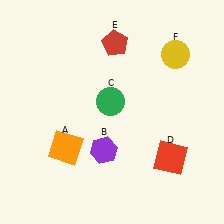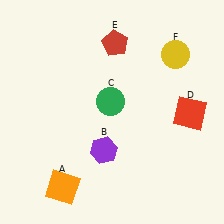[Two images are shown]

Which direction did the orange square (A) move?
The orange square (A) moved down.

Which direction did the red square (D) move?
The red square (D) moved up.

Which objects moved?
The objects that moved are: the orange square (A), the red square (D).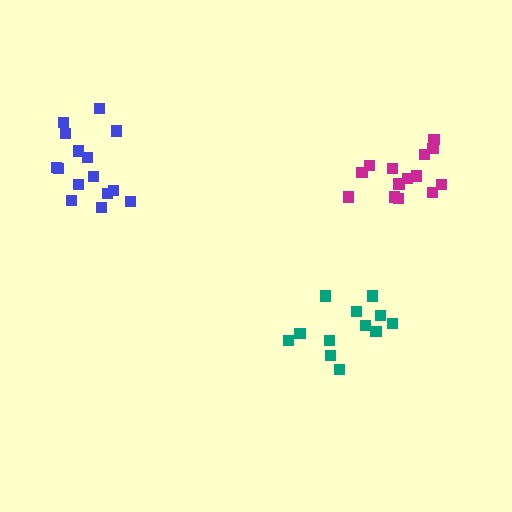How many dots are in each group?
Group 1: 14 dots, Group 2: 12 dots, Group 3: 15 dots (41 total).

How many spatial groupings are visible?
There are 3 spatial groupings.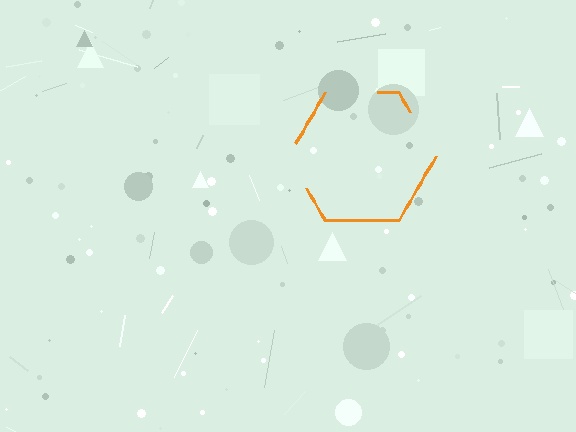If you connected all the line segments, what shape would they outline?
They would outline a hexagon.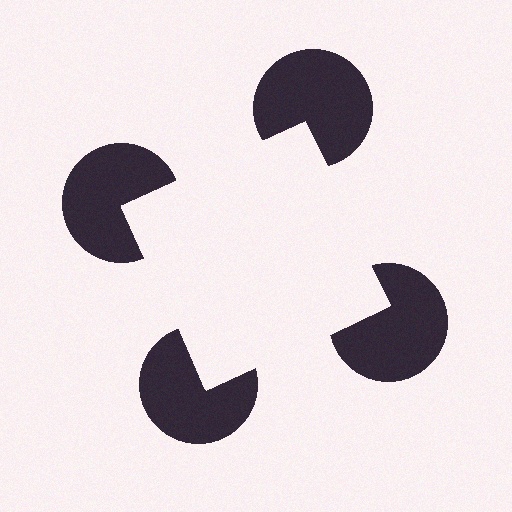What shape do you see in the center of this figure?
An illusory square — its edges are inferred from the aligned wedge cuts in the pac-man discs, not physically drawn.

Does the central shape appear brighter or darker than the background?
It typically appears slightly brighter than the background, even though no actual brightness change is drawn.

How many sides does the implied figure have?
4 sides.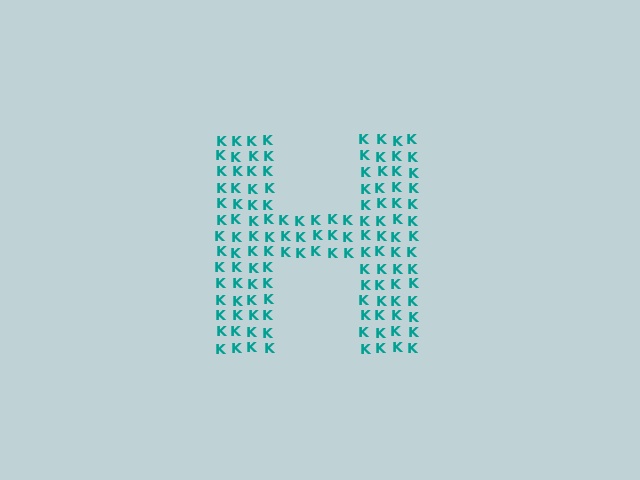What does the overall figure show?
The overall figure shows the letter H.